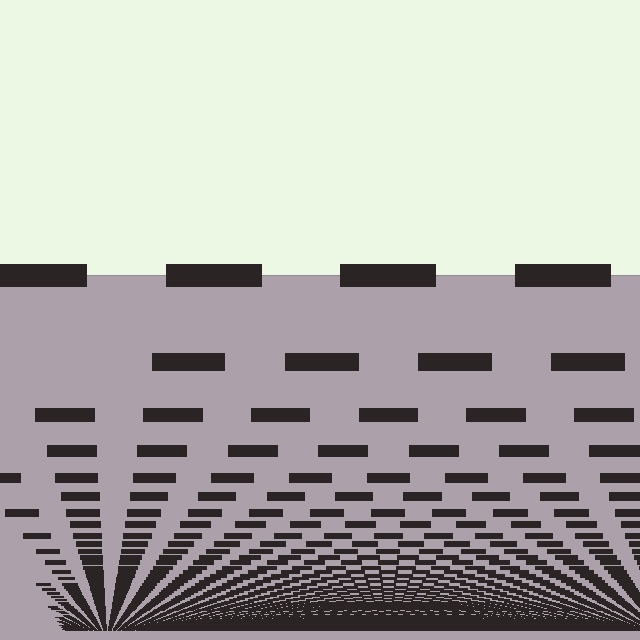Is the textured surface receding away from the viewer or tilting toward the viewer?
The surface appears to tilt toward the viewer. Texture elements get larger and sparser toward the top.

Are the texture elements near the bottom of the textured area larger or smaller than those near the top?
Smaller. The gradient is inverted — elements near the bottom are smaller and denser.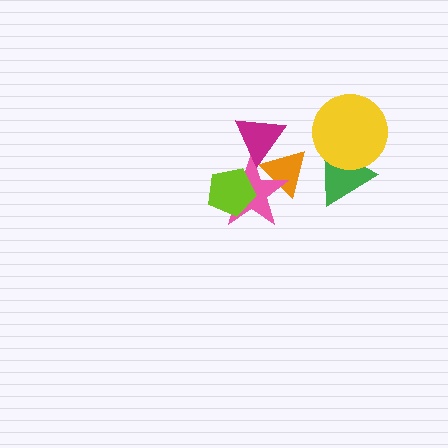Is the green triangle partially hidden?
Yes, it is partially covered by another shape.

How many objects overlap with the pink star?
3 objects overlap with the pink star.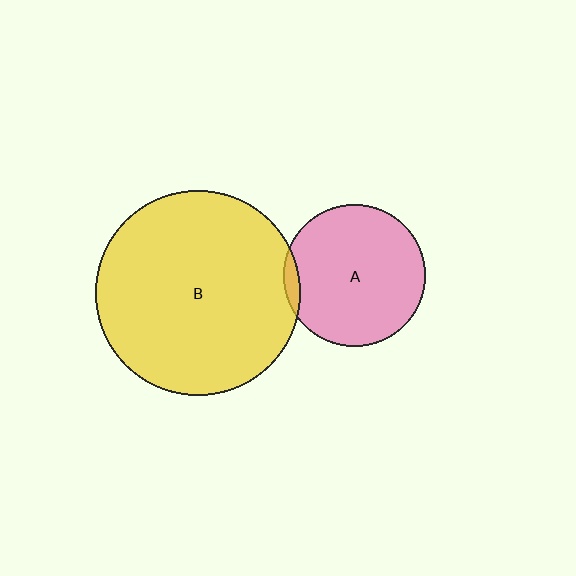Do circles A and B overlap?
Yes.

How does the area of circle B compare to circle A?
Approximately 2.1 times.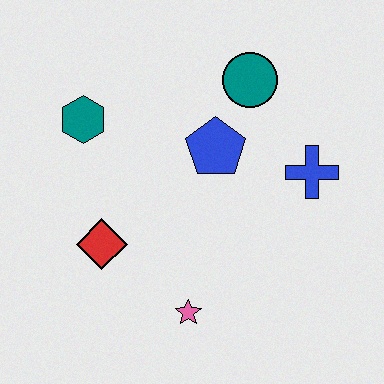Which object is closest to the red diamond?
The pink star is closest to the red diamond.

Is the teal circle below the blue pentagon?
No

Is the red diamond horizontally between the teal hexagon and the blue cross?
Yes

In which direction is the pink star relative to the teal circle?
The pink star is below the teal circle.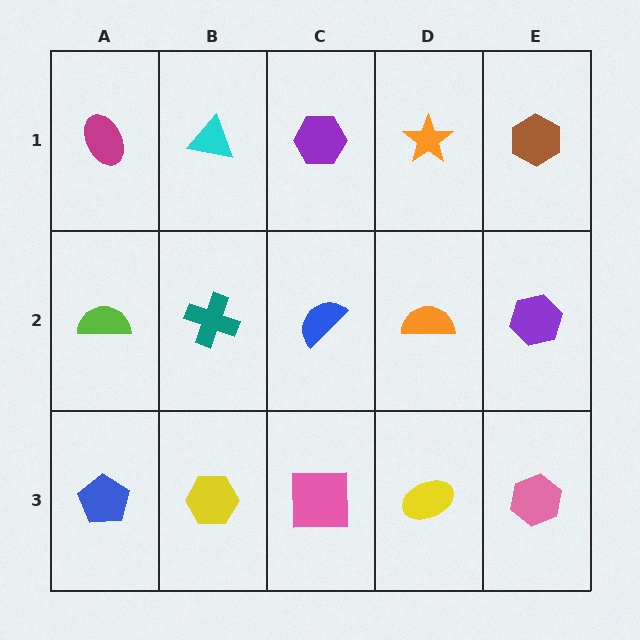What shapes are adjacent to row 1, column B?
A teal cross (row 2, column B), a magenta ellipse (row 1, column A), a purple hexagon (row 1, column C).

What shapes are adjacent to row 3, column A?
A lime semicircle (row 2, column A), a yellow hexagon (row 3, column B).